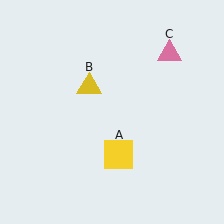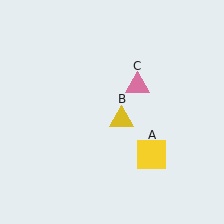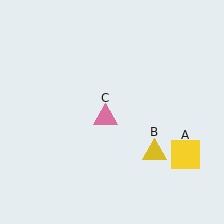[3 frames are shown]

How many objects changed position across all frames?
3 objects changed position: yellow square (object A), yellow triangle (object B), pink triangle (object C).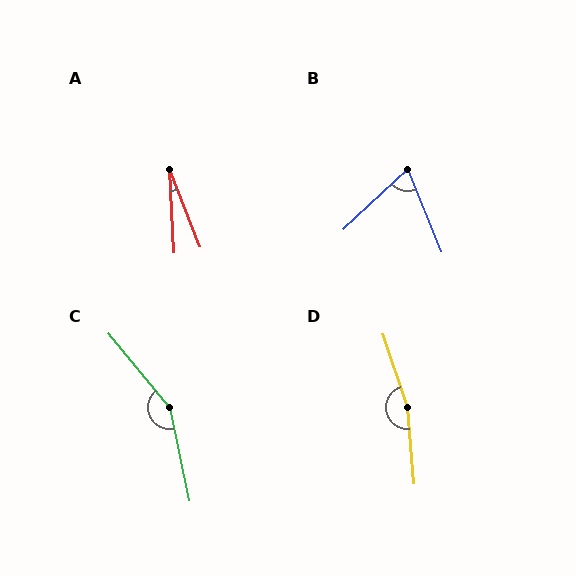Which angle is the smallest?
A, at approximately 19 degrees.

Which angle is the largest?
D, at approximately 167 degrees.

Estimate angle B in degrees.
Approximately 69 degrees.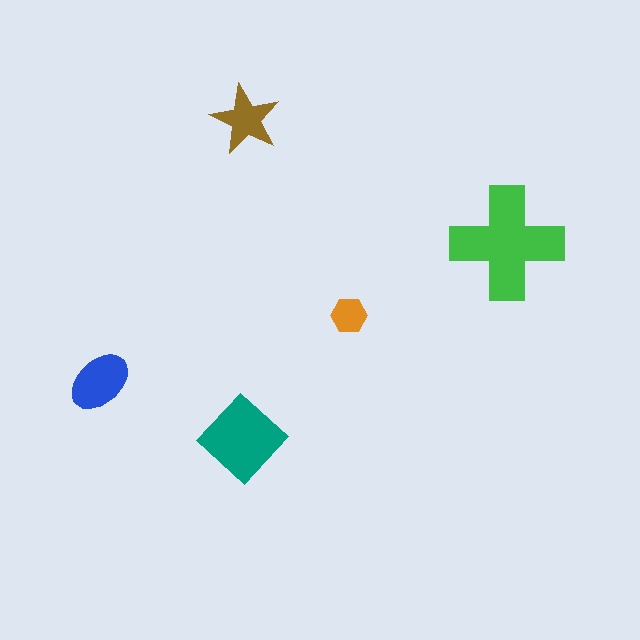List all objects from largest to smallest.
The green cross, the teal diamond, the blue ellipse, the brown star, the orange hexagon.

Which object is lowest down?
The teal diamond is bottommost.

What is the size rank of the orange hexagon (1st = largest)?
5th.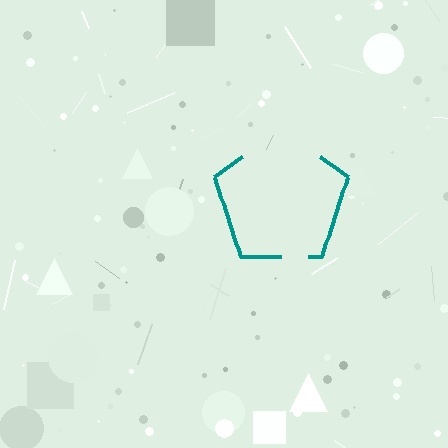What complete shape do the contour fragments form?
The contour fragments form a pentagon.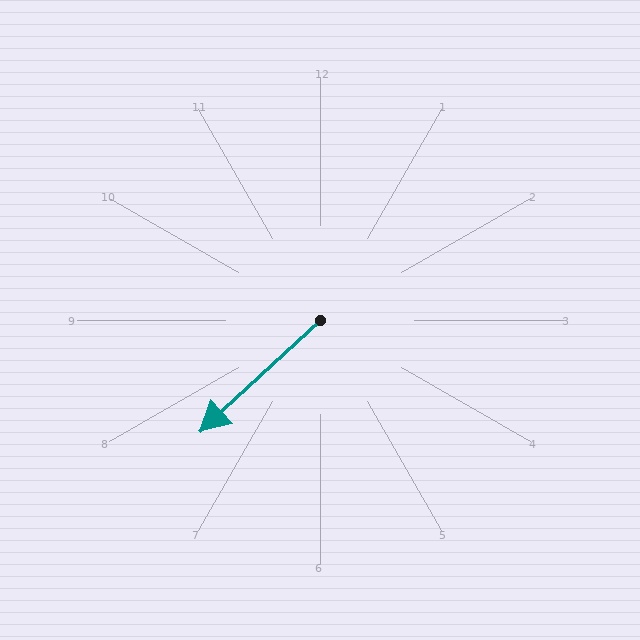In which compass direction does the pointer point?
Southwest.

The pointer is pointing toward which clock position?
Roughly 8 o'clock.